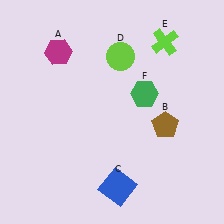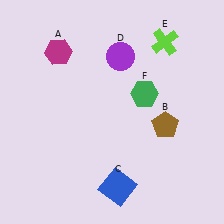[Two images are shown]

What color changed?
The circle (D) changed from lime in Image 1 to purple in Image 2.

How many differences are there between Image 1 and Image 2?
There is 1 difference between the two images.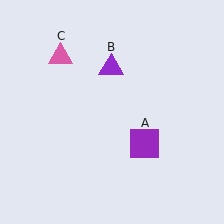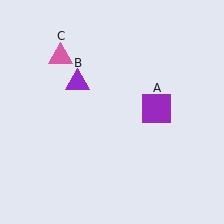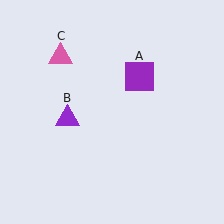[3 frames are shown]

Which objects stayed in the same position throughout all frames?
Pink triangle (object C) remained stationary.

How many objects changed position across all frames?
2 objects changed position: purple square (object A), purple triangle (object B).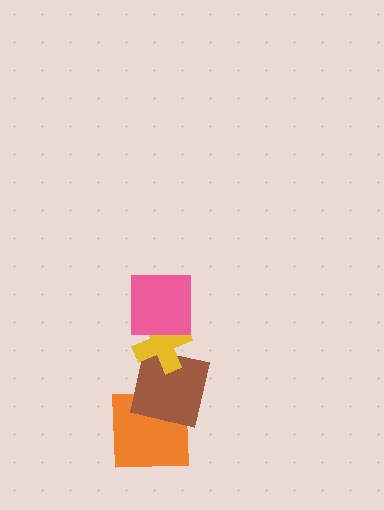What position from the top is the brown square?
The brown square is 3rd from the top.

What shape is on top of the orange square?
The brown square is on top of the orange square.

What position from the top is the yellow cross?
The yellow cross is 2nd from the top.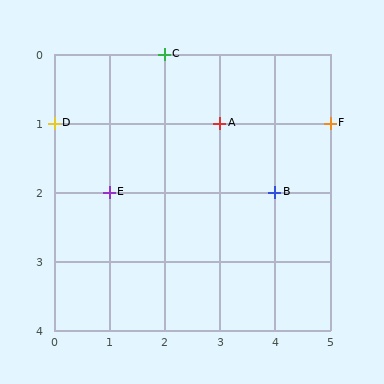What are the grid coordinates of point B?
Point B is at grid coordinates (4, 2).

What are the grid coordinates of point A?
Point A is at grid coordinates (3, 1).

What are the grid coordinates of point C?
Point C is at grid coordinates (2, 0).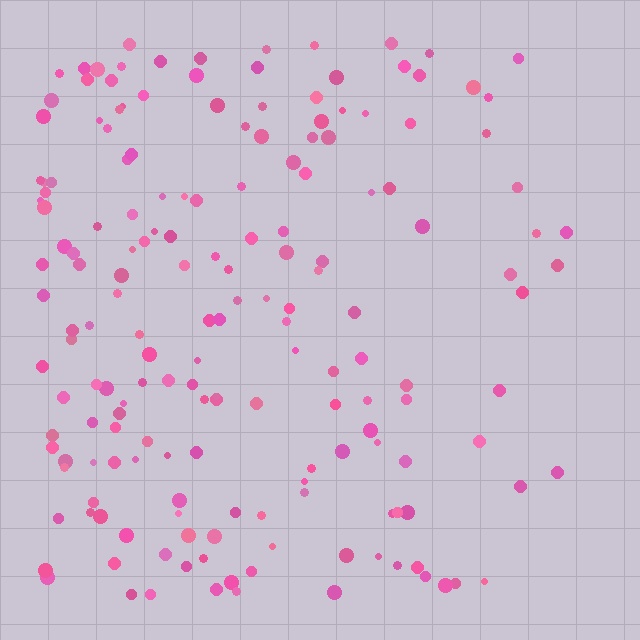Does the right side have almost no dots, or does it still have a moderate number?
Still a moderate number, just noticeably fewer than the left.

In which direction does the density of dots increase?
From right to left, with the left side densest.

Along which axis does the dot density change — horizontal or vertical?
Horizontal.